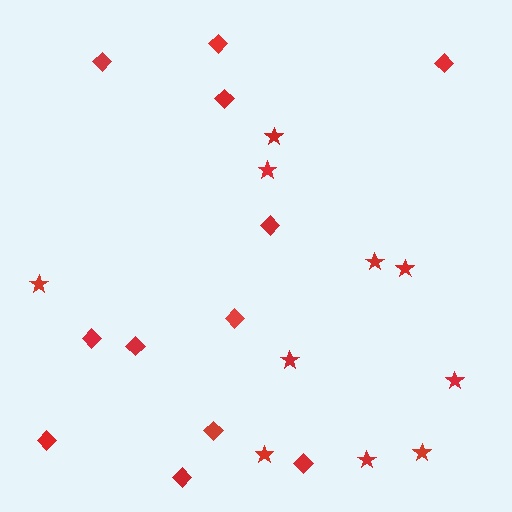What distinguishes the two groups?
There are 2 groups: one group of diamonds (12) and one group of stars (10).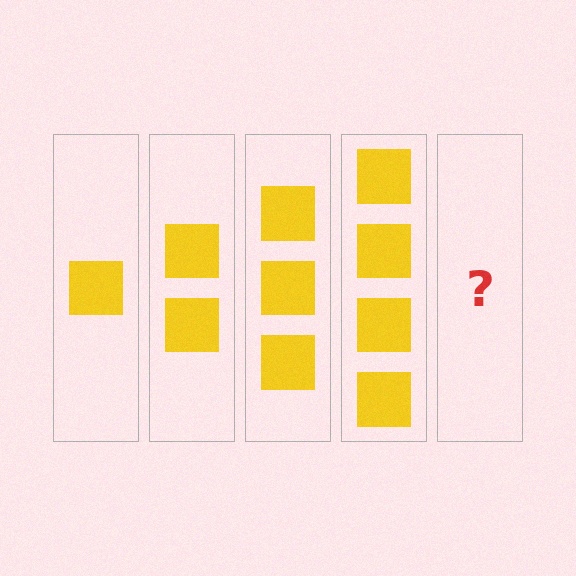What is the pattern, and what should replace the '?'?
The pattern is that each step adds one more square. The '?' should be 5 squares.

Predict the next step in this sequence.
The next step is 5 squares.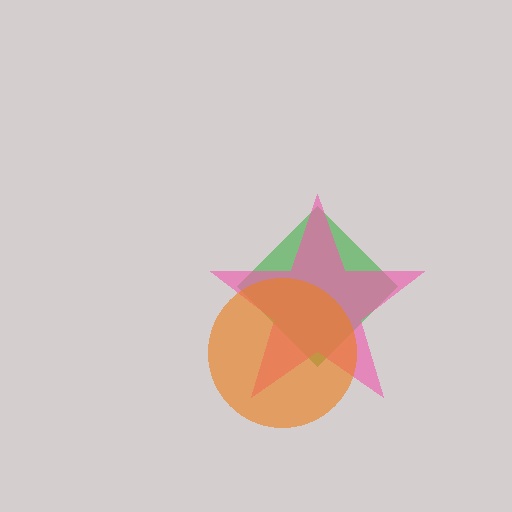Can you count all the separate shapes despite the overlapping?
Yes, there are 3 separate shapes.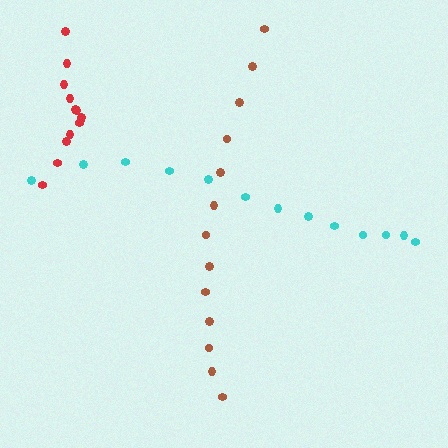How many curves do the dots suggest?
There are 3 distinct paths.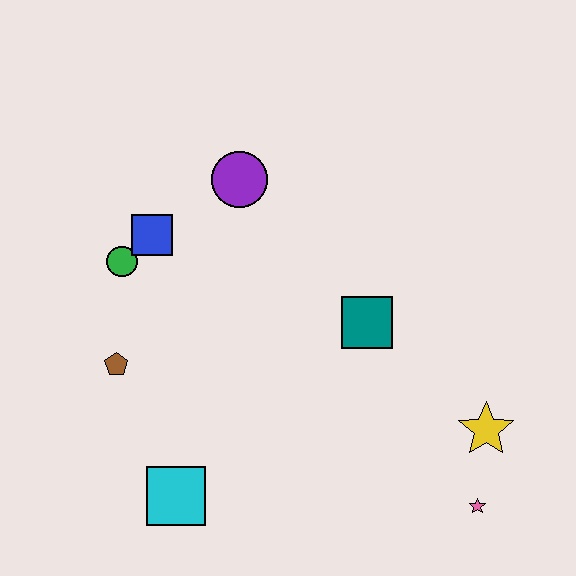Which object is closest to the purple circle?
The blue square is closest to the purple circle.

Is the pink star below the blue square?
Yes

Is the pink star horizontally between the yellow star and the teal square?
Yes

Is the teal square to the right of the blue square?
Yes